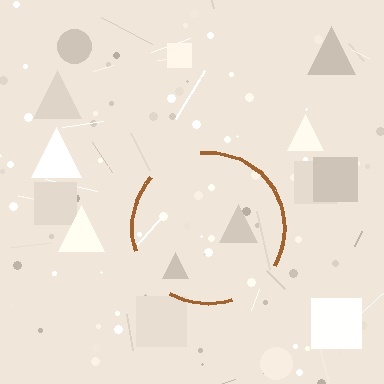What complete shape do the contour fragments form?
The contour fragments form a circle.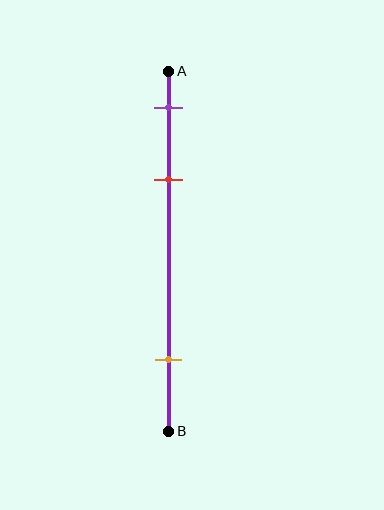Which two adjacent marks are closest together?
The purple and red marks are the closest adjacent pair.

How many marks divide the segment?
There are 3 marks dividing the segment.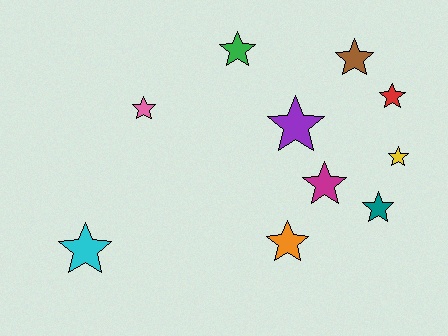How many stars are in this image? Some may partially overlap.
There are 10 stars.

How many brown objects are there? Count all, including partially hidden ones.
There is 1 brown object.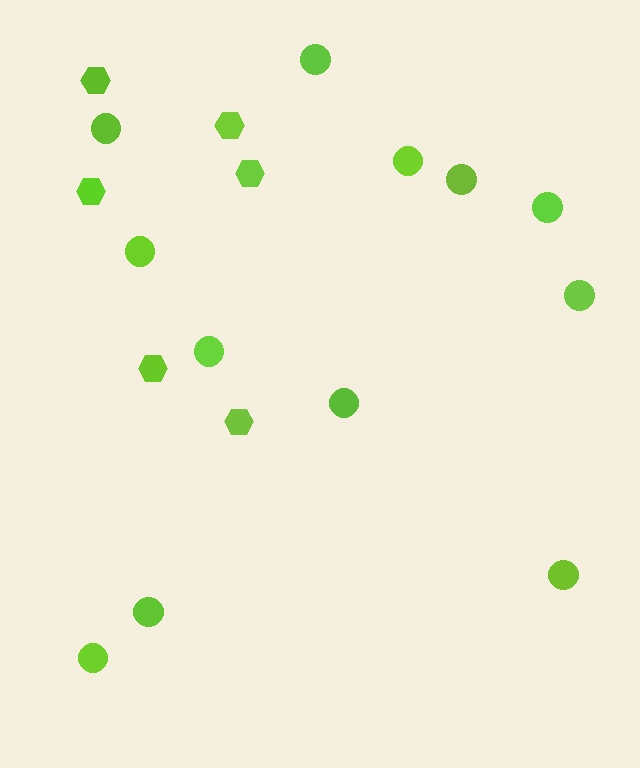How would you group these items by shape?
There are 2 groups: one group of circles (12) and one group of hexagons (6).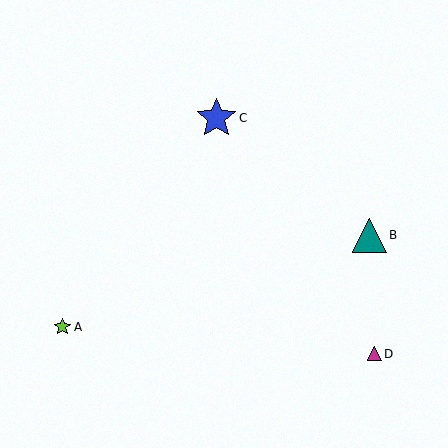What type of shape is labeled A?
Shape A is a lime star.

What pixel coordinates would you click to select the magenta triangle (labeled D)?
Click at (374, 354) to select the magenta triangle D.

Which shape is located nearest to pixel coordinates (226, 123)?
The blue star (labeled C) at (216, 118) is nearest to that location.